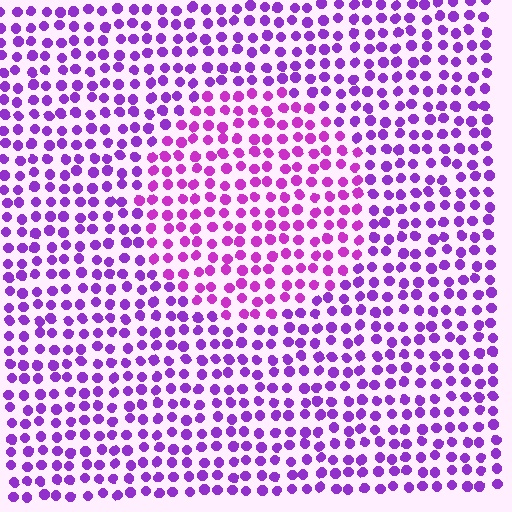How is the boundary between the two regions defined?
The boundary is defined purely by a slight shift in hue (about 23 degrees). Spacing, size, and orientation are identical on both sides.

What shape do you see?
I see a circle.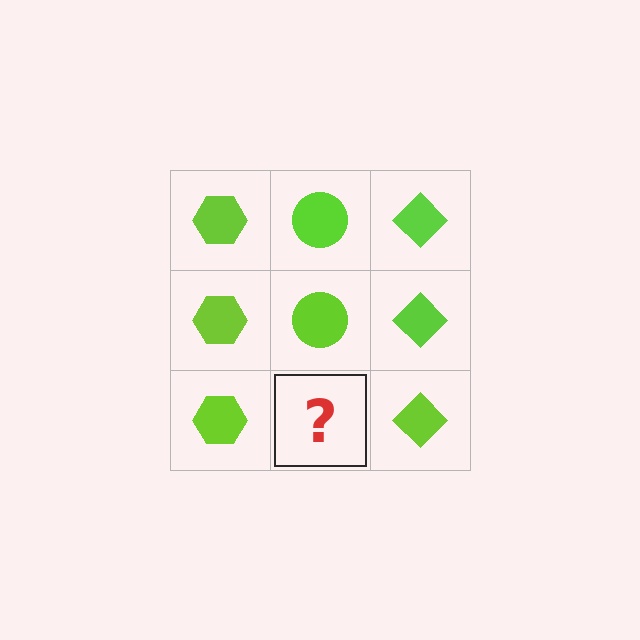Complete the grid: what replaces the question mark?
The question mark should be replaced with a lime circle.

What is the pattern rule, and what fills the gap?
The rule is that each column has a consistent shape. The gap should be filled with a lime circle.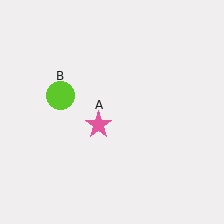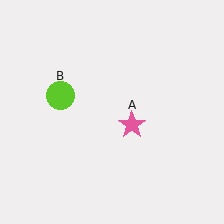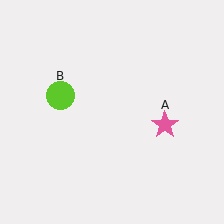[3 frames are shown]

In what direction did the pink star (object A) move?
The pink star (object A) moved right.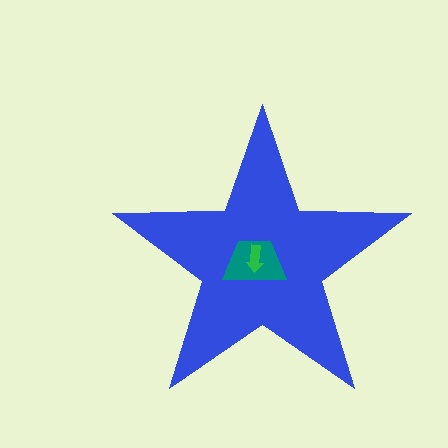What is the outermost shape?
The blue star.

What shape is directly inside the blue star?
The teal trapezoid.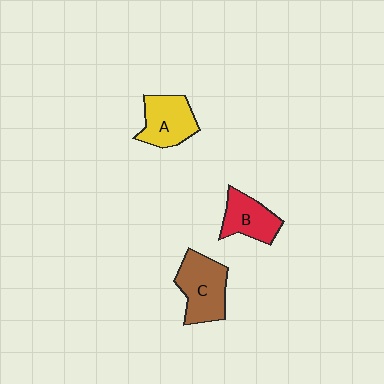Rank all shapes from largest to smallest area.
From largest to smallest: C (brown), A (yellow), B (red).